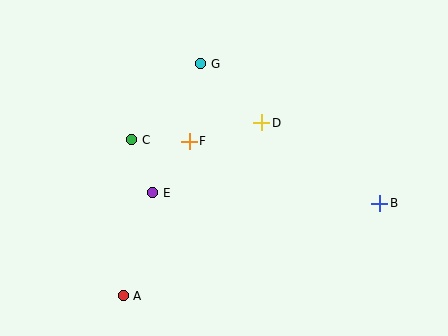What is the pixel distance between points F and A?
The distance between F and A is 168 pixels.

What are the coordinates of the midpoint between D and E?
The midpoint between D and E is at (207, 158).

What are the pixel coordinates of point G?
Point G is at (201, 64).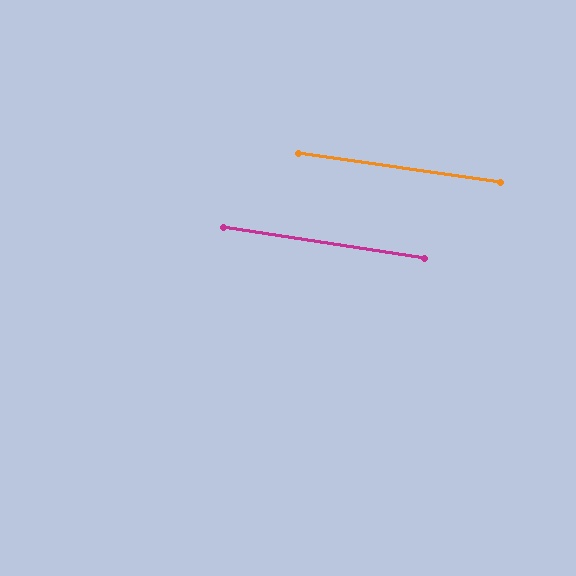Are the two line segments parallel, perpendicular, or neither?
Parallel — their directions differ by only 0.6°.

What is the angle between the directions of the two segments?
Approximately 1 degree.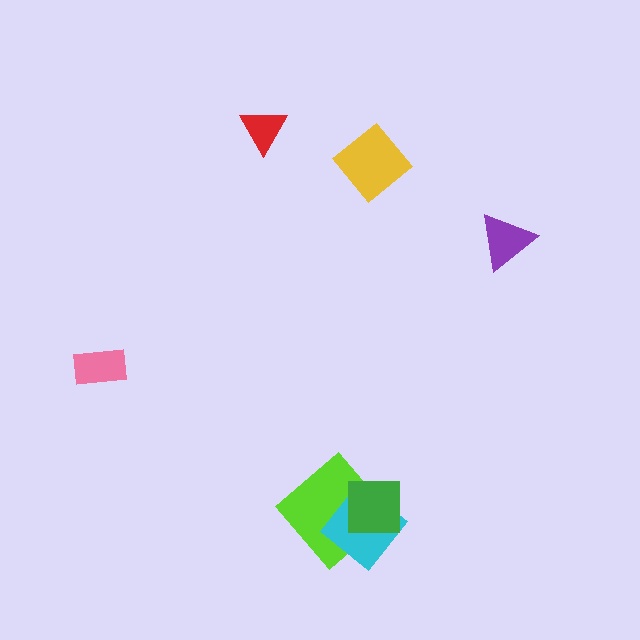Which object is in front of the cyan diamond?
The green square is in front of the cyan diamond.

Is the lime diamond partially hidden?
Yes, it is partially covered by another shape.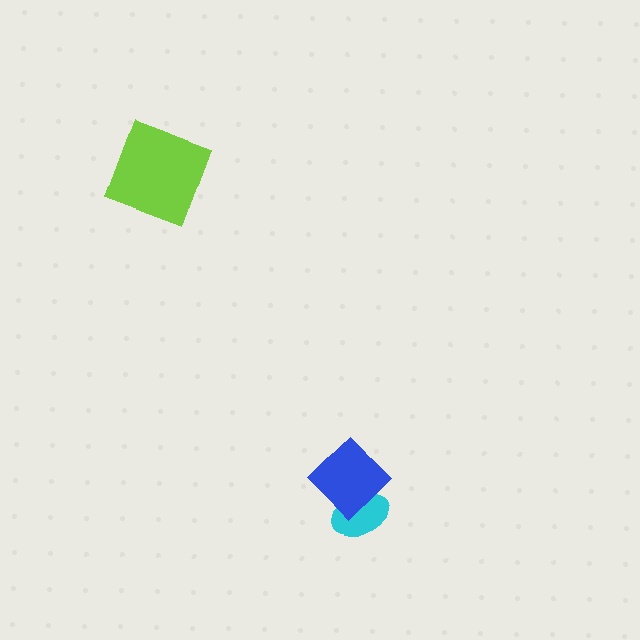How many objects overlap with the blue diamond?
1 object overlaps with the blue diamond.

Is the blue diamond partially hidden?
No, no other shape covers it.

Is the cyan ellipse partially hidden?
Yes, it is partially covered by another shape.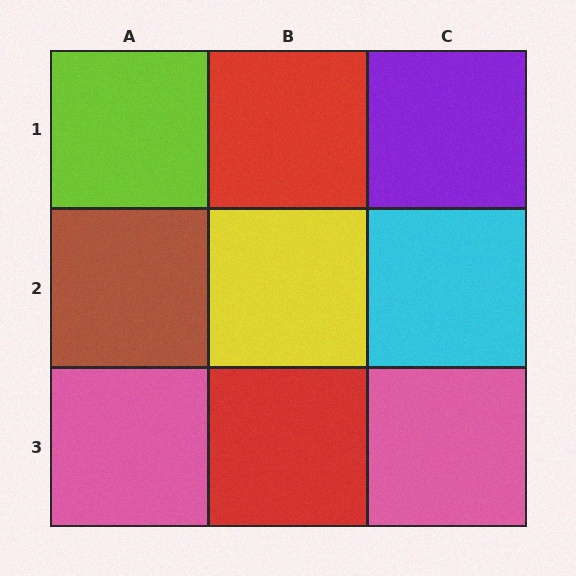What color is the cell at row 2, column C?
Cyan.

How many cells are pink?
2 cells are pink.